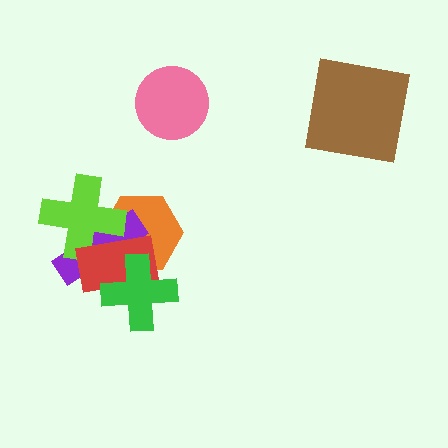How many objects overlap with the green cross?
3 objects overlap with the green cross.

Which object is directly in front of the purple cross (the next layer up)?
The lime cross is directly in front of the purple cross.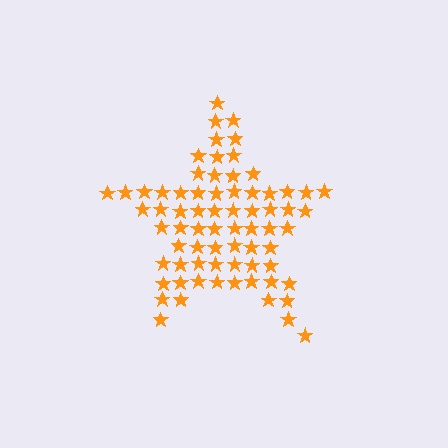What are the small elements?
The small elements are stars.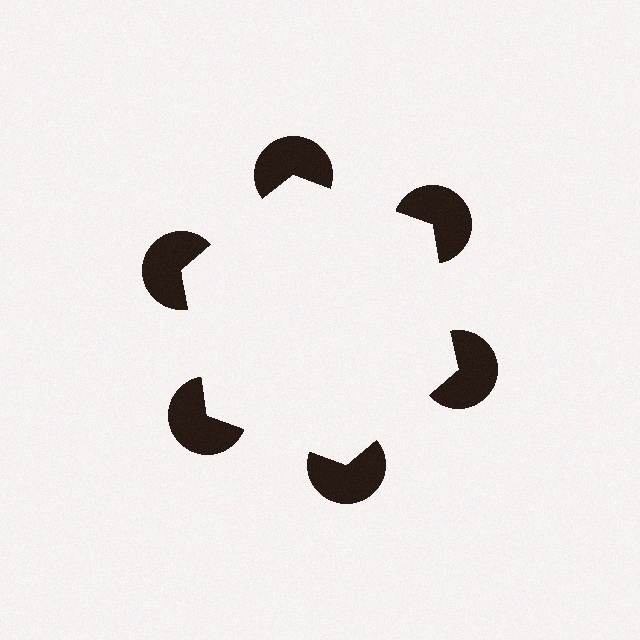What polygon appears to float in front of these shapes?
An illusory hexagon — its edges are inferred from the aligned wedge cuts in the pac-man discs, not physically drawn.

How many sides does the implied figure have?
6 sides.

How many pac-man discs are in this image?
There are 6 — one at each vertex of the illusory hexagon.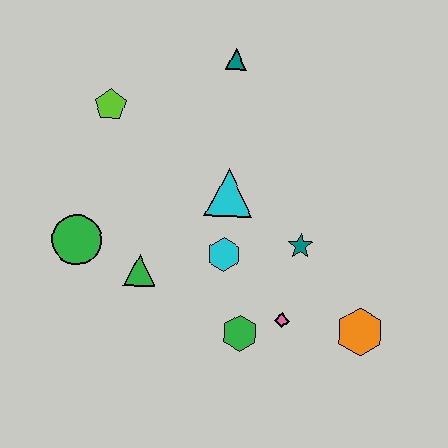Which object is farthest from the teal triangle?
The orange hexagon is farthest from the teal triangle.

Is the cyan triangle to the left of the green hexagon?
Yes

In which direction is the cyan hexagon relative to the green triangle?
The cyan hexagon is to the right of the green triangle.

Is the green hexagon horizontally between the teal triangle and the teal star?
Yes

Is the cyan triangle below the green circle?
No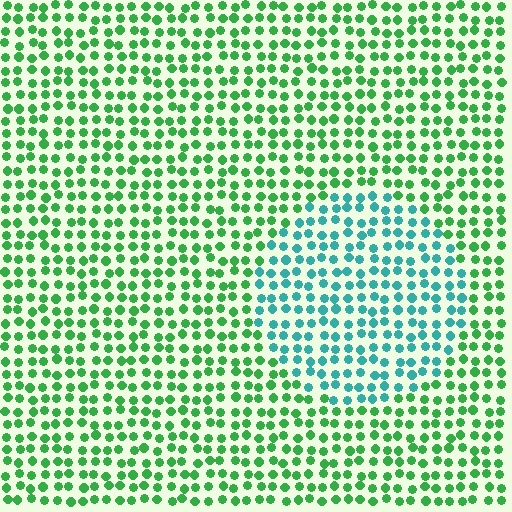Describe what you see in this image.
The image is filled with small green elements in a uniform arrangement. A circle-shaped region is visible where the elements are tinted to a slightly different hue, forming a subtle color boundary.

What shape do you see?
I see a circle.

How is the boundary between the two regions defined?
The boundary is defined purely by a slight shift in hue (about 48 degrees). Spacing, size, and orientation are identical on both sides.